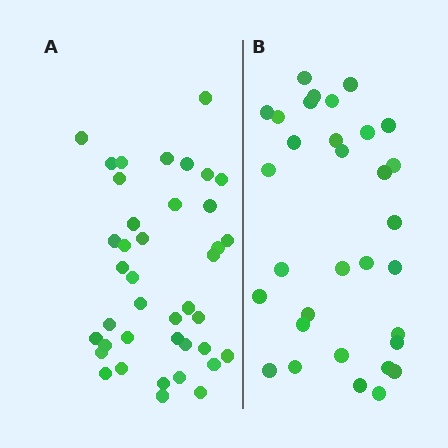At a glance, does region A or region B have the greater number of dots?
Region A (the left region) has more dots.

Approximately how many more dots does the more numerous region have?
Region A has roughly 8 or so more dots than region B.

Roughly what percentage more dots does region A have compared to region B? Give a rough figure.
About 25% more.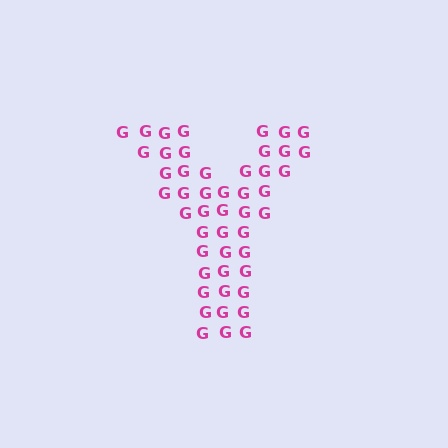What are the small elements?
The small elements are letter G's.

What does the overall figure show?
The overall figure shows the letter Y.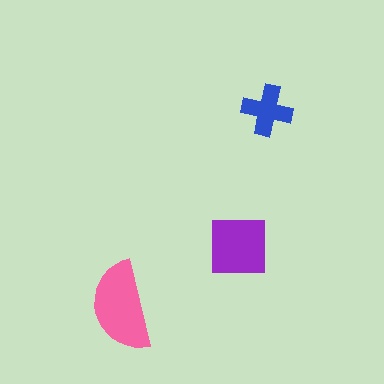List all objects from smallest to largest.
The blue cross, the purple square, the pink semicircle.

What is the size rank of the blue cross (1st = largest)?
3rd.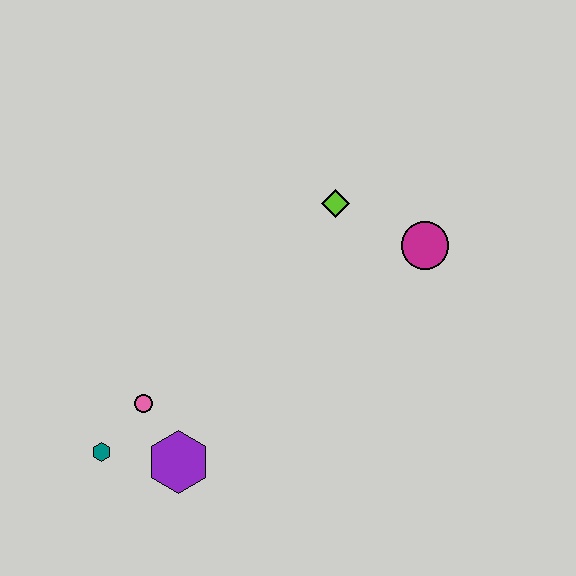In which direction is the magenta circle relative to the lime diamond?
The magenta circle is to the right of the lime diamond.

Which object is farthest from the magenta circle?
The teal hexagon is farthest from the magenta circle.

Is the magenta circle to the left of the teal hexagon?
No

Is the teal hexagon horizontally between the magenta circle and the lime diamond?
No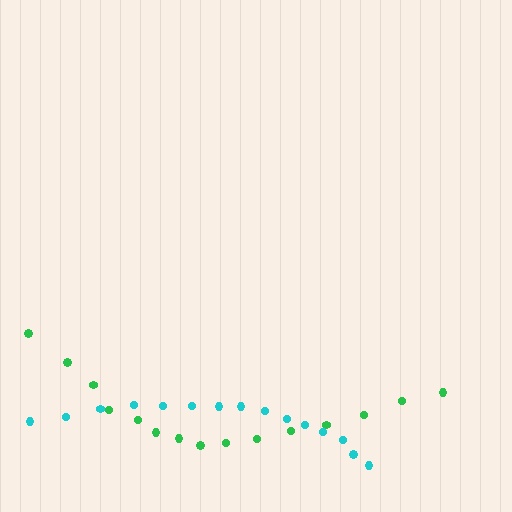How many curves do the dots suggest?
There are 2 distinct paths.